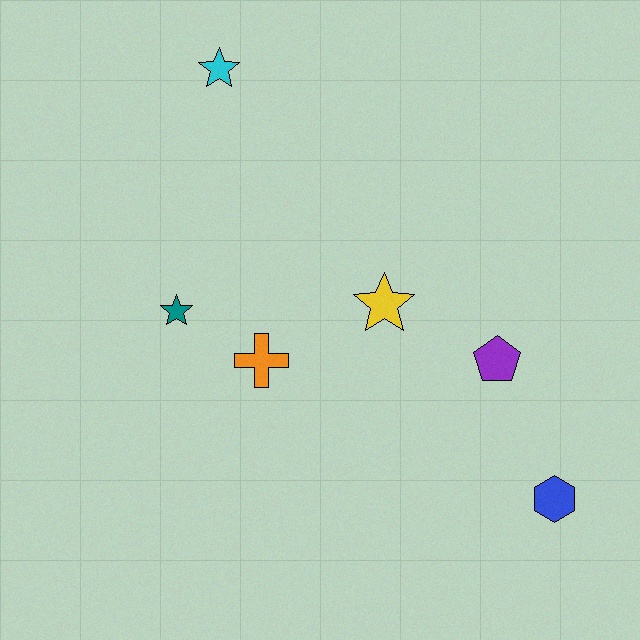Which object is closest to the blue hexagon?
The purple pentagon is closest to the blue hexagon.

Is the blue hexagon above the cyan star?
No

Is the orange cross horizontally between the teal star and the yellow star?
Yes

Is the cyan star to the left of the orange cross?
Yes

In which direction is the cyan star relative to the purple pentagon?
The cyan star is above the purple pentagon.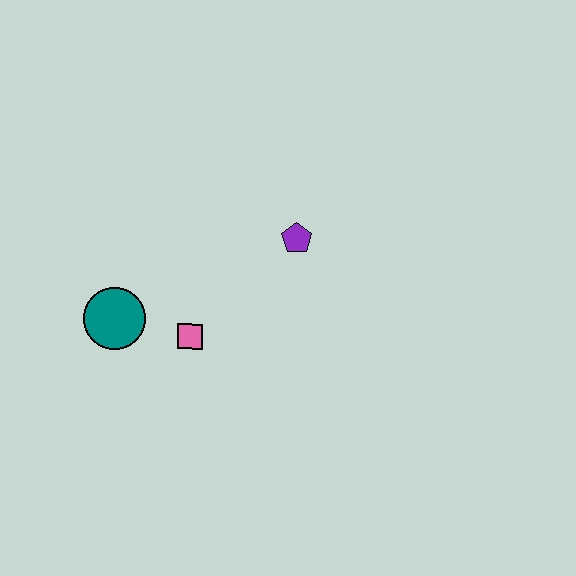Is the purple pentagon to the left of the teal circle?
No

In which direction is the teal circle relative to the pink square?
The teal circle is to the left of the pink square.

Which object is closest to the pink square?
The teal circle is closest to the pink square.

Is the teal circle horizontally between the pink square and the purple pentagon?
No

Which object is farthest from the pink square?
The purple pentagon is farthest from the pink square.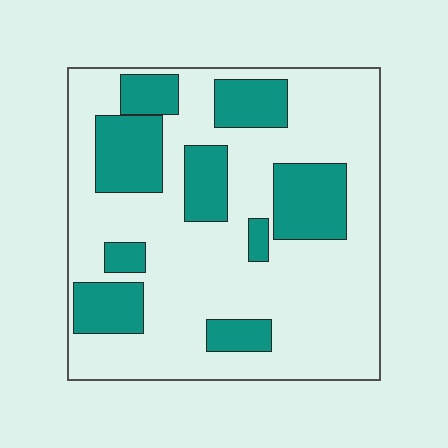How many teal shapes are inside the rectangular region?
9.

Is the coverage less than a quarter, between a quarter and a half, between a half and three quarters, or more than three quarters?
Between a quarter and a half.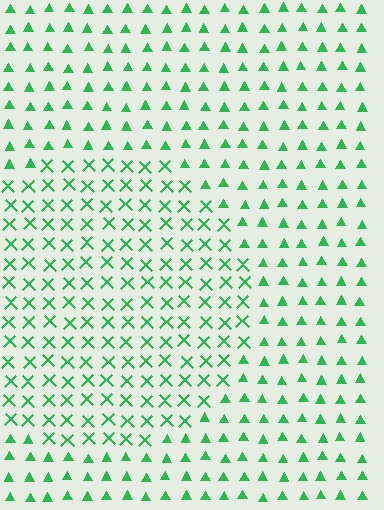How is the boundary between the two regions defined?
The boundary is defined by a change in element shape: X marks inside vs. triangles outside. All elements share the same color and spacing.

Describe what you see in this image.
The image is filled with small green elements arranged in a uniform grid. A circle-shaped region contains X marks, while the surrounding area contains triangles. The boundary is defined purely by the change in element shape.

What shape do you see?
I see a circle.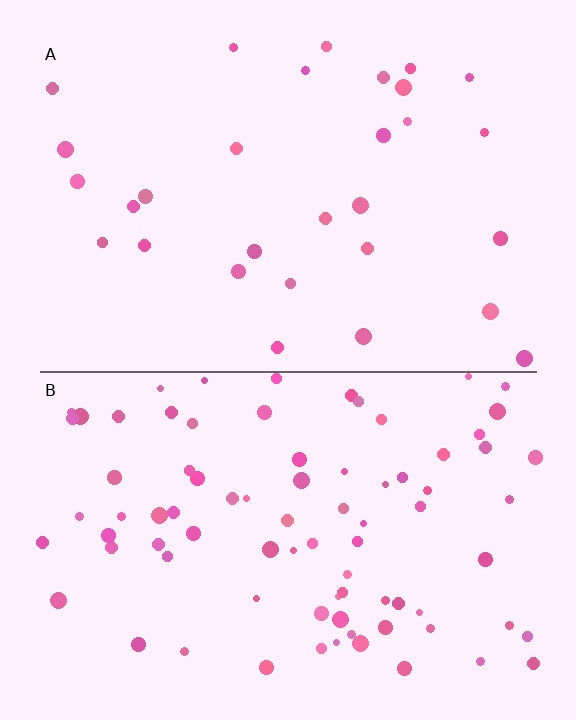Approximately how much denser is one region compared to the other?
Approximately 2.8× — region B over region A.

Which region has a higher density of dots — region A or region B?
B (the bottom).